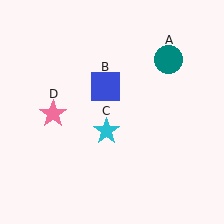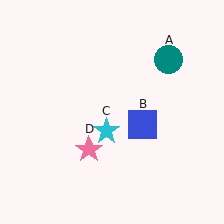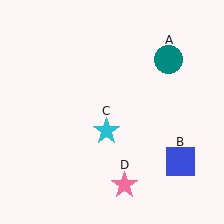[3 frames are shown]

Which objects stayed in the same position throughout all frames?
Teal circle (object A) and cyan star (object C) remained stationary.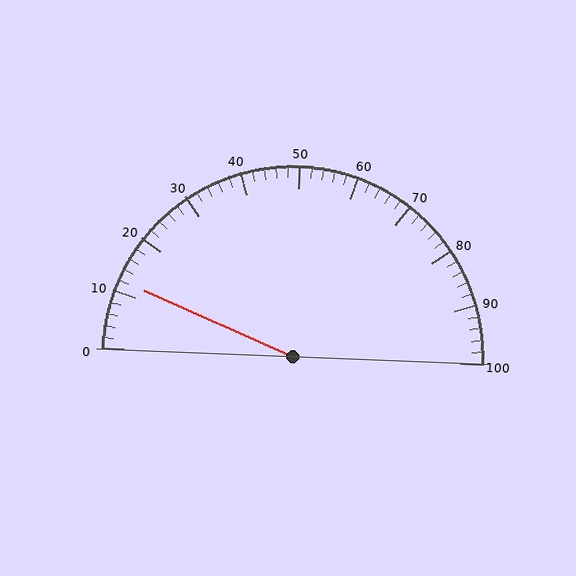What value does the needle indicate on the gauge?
The needle indicates approximately 12.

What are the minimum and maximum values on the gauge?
The gauge ranges from 0 to 100.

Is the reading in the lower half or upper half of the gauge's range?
The reading is in the lower half of the range (0 to 100).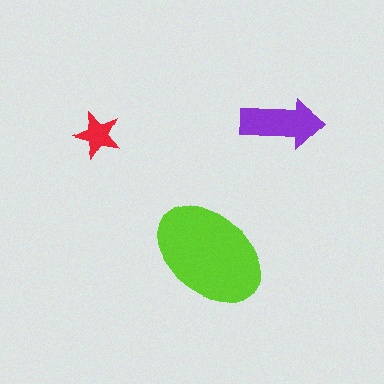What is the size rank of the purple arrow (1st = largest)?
2nd.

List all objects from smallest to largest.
The red star, the purple arrow, the lime ellipse.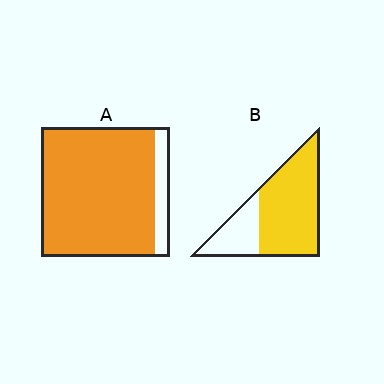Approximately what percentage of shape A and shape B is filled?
A is approximately 90% and B is approximately 70%.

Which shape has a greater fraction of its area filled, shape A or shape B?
Shape A.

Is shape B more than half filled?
Yes.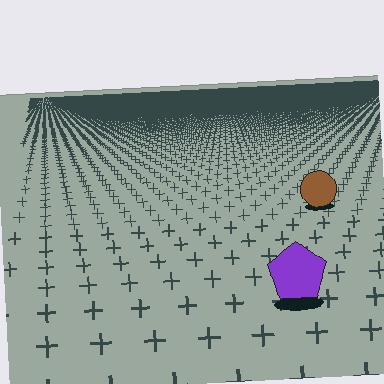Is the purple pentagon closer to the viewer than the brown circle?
Yes. The purple pentagon is closer — you can tell from the texture gradient: the ground texture is coarser near it.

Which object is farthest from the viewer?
The brown circle is farthest from the viewer. It appears smaller and the ground texture around it is denser.